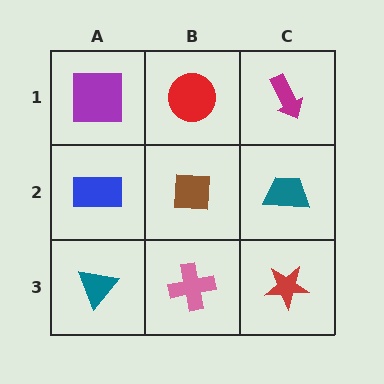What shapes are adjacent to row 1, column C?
A teal trapezoid (row 2, column C), a red circle (row 1, column B).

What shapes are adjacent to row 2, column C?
A magenta arrow (row 1, column C), a red star (row 3, column C), a brown square (row 2, column B).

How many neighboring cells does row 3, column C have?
2.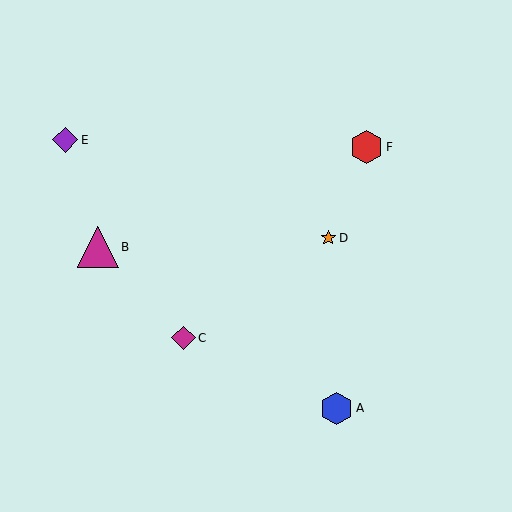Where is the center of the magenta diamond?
The center of the magenta diamond is at (183, 338).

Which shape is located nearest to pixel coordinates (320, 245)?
The orange star (labeled D) at (328, 238) is nearest to that location.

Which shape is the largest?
The magenta triangle (labeled B) is the largest.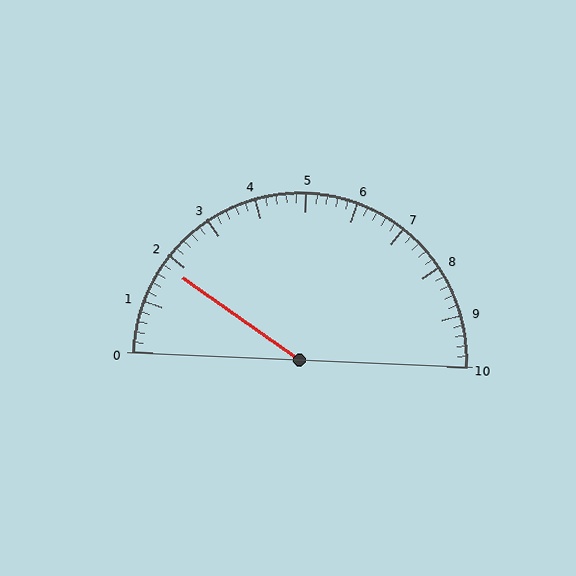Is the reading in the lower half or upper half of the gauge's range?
The reading is in the lower half of the range (0 to 10).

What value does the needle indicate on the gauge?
The needle indicates approximately 1.8.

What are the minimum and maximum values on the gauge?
The gauge ranges from 0 to 10.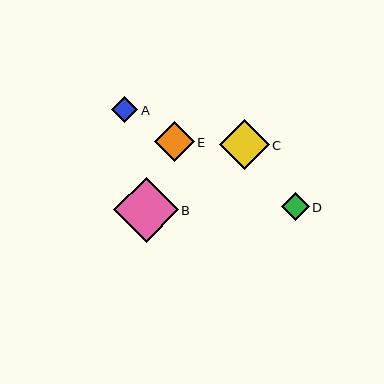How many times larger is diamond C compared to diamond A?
Diamond C is approximately 1.9 times the size of diamond A.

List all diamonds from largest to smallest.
From largest to smallest: B, C, E, D, A.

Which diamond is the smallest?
Diamond A is the smallest with a size of approximately 26 pixels.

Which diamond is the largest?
Diamond B is the largest with a size of approximately 65 pixels.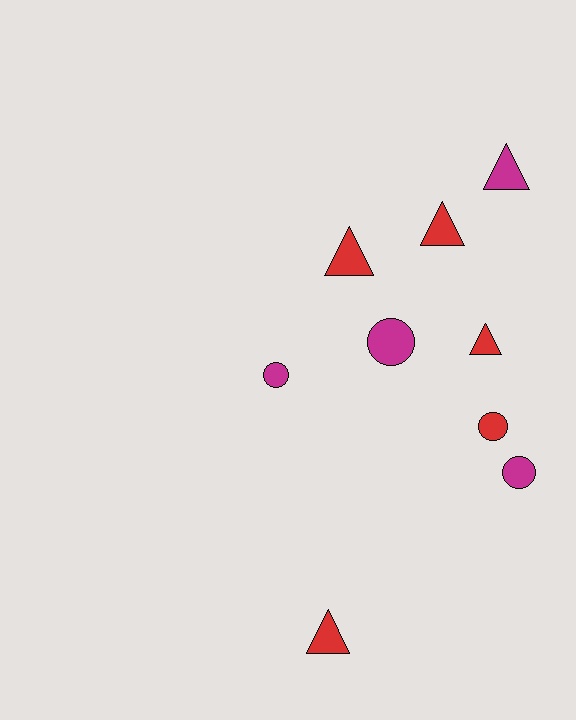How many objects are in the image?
There are 9 objects.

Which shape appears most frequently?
Triangle, with 5 objects.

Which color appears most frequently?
Red, with 5 objects.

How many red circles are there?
There is 1 red circle.